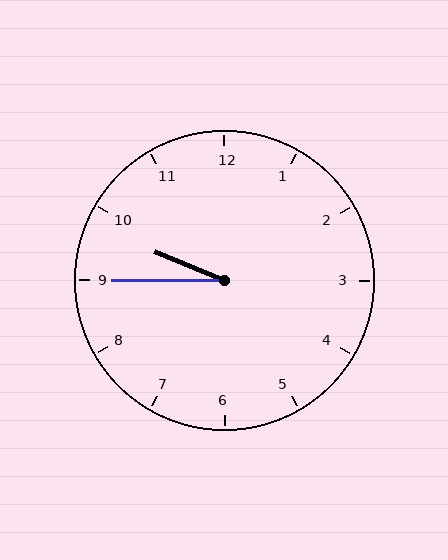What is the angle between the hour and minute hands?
Approximately 22 degrees.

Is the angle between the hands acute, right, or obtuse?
It is acute.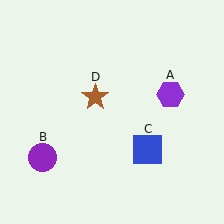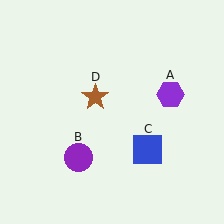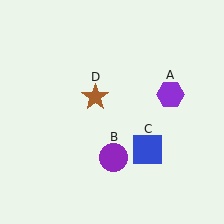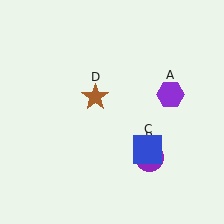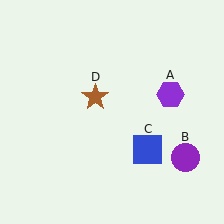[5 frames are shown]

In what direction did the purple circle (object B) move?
The purple circle (object B) moved right.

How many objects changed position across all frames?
1 object changed position: purple circle (object B).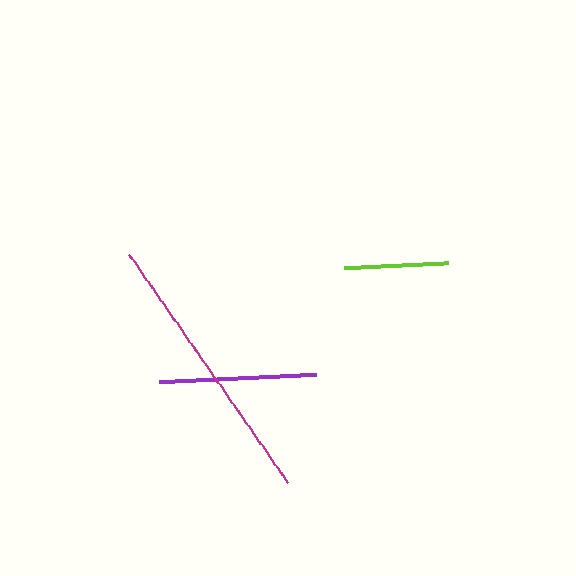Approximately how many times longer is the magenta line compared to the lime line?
The magenta line is approximately 2.7 times the length of the lime line.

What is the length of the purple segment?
The purple segment is approximately 158 pixels long.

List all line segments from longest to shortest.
From longest to shortest: magenta, purple, lime.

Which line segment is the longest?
The magenta line is the longest at approximately 279 pixels.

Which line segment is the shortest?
The lime line is the shortest at approximately 103 pixels.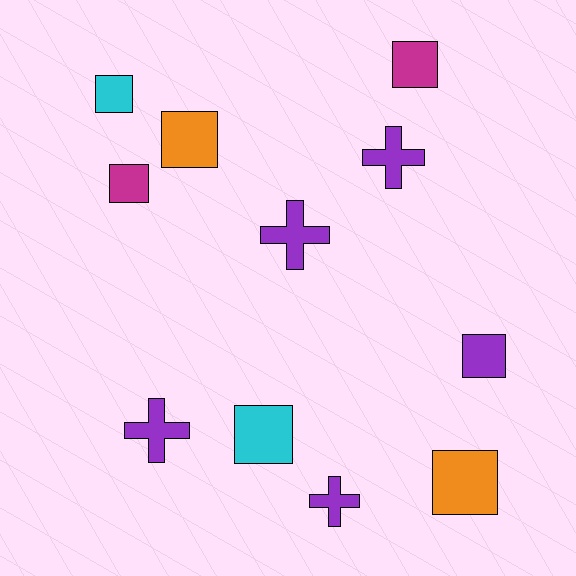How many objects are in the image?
There are 11 objects.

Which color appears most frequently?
Purple, with 5 objects.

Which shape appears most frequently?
Square, with 7 objects.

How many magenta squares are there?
There are 2 magenta squares.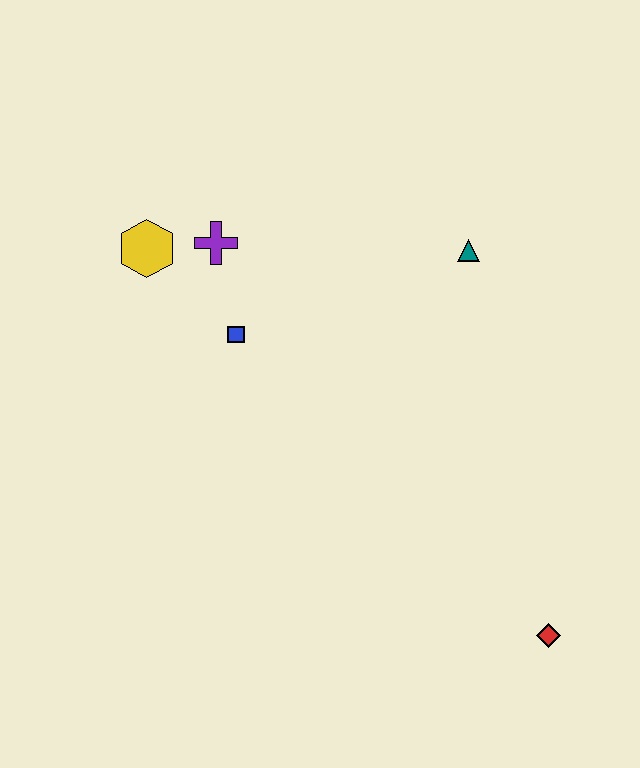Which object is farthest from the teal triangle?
The red diamond is farthest from the teal triangle.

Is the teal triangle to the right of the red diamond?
No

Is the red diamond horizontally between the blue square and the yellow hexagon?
No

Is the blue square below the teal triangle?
Yes